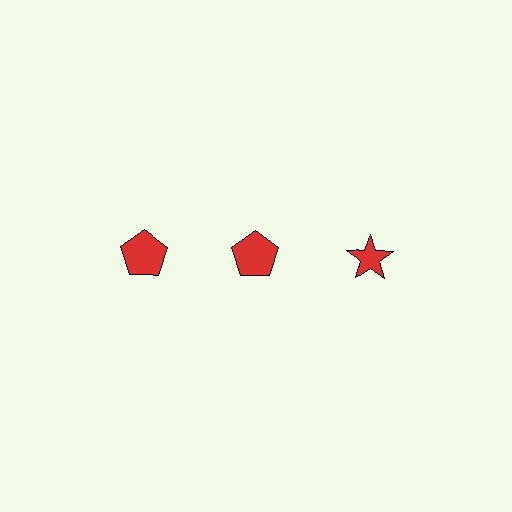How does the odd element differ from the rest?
It has a different shape: star instead of pentagon.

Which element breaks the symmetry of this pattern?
The red star in the top row, center column breaks the symmetry. All other shapes are red pentagons.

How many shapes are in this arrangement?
There are 3 shapes arranged in a grid pattern.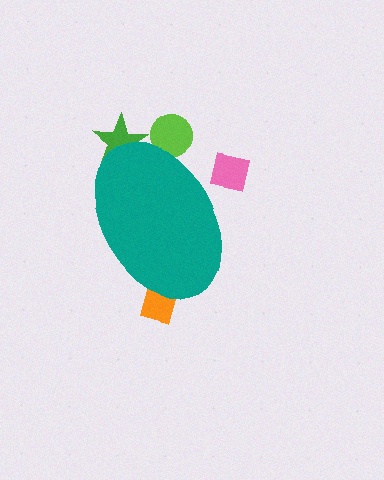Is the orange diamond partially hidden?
Yes, the orange diamond is partially hidden behind the teal ellipse.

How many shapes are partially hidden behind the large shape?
4 shapes are partially hidden.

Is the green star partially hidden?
Yes, the green star is partially hidden behind the teal ellipse.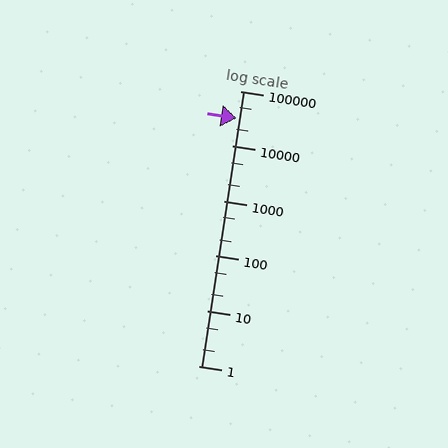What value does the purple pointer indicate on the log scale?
The pointer indicates approximately 32000.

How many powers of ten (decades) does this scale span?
The scale spans 5 decades, from 1 to 100000.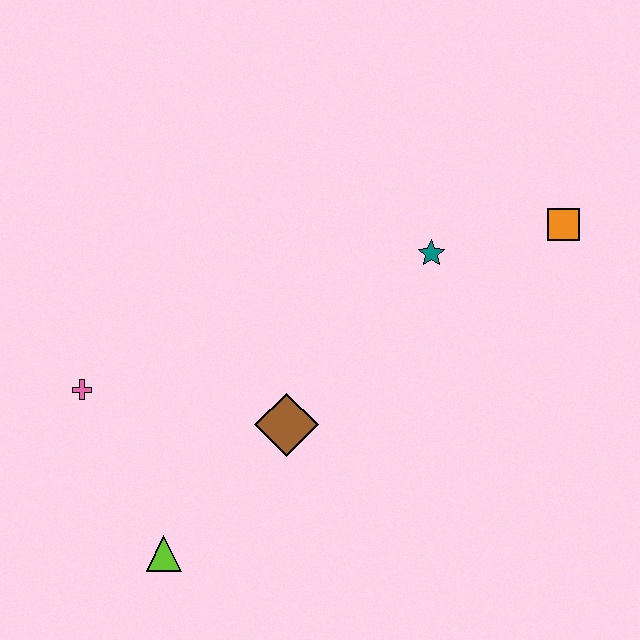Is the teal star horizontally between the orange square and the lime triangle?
Yes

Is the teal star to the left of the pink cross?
No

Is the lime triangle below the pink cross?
Yes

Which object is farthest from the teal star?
The lime triangle is farthest from the teal star.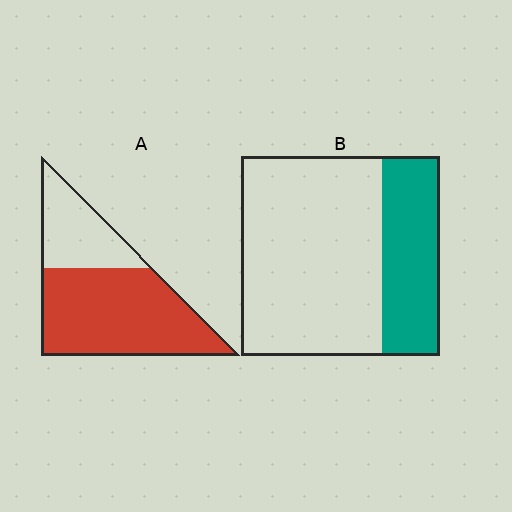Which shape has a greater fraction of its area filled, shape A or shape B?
Shape A.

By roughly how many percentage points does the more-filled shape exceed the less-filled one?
By roughly 40 percentage points (A over B).